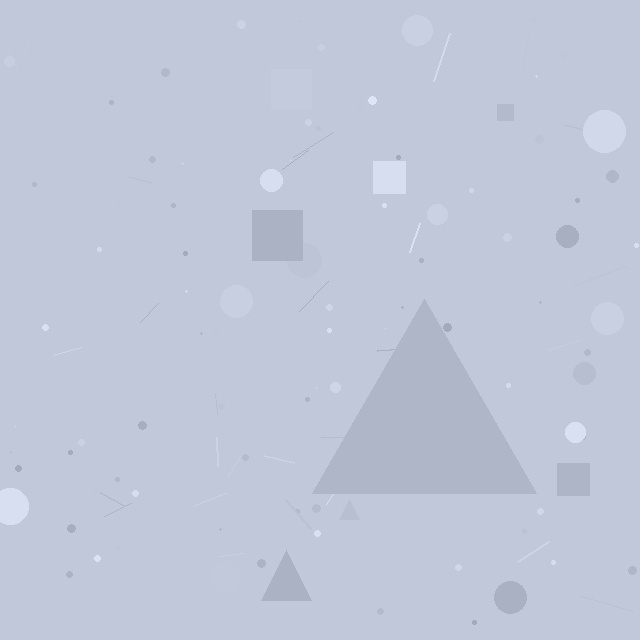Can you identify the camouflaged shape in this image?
The camouflaged shape is a triangle.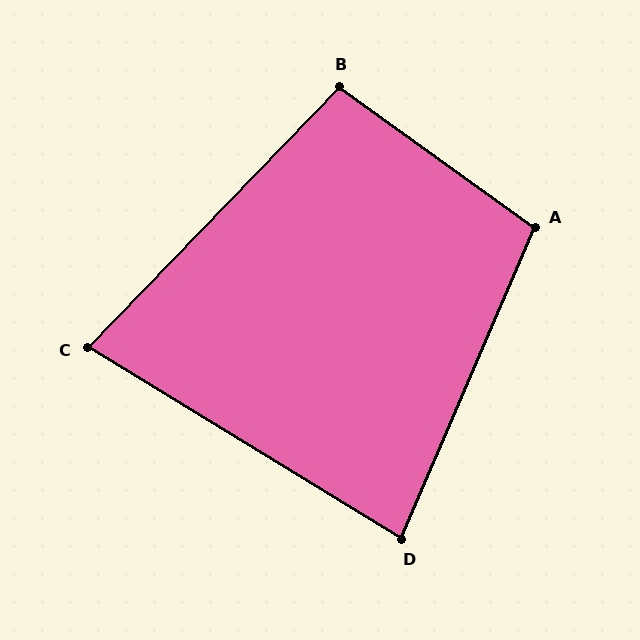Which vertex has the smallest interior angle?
C, at approximately 77 degrees.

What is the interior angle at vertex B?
Approximately 98 degrees (obtuse).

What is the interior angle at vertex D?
Approximately 82 degrees (acute).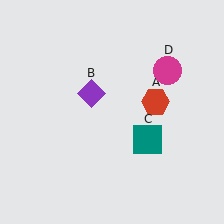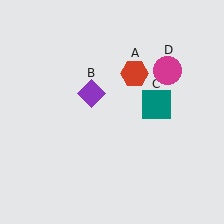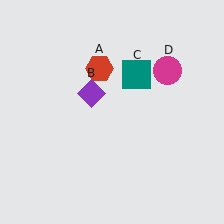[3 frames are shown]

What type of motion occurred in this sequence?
The red hexagon (object A), teal square (object C) rotated counterclockwise around the center of the scene.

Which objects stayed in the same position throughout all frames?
Purple diamond (object B) and magenta circle (object D) remained stationary.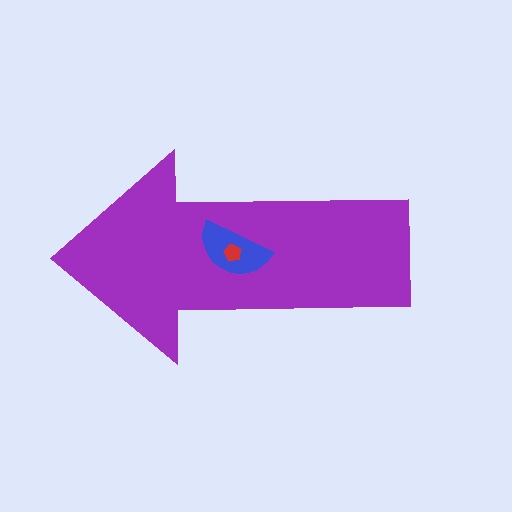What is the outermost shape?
The purple arrow.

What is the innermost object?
The red pentagon.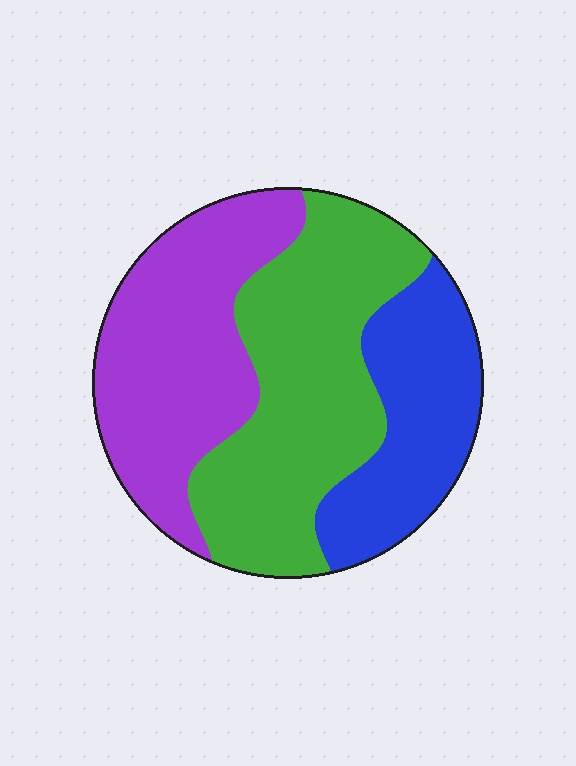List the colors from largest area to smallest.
From largest to smallest: green, purple, blue.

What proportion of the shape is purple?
Purple takes up between a quarter and a half of the shape.